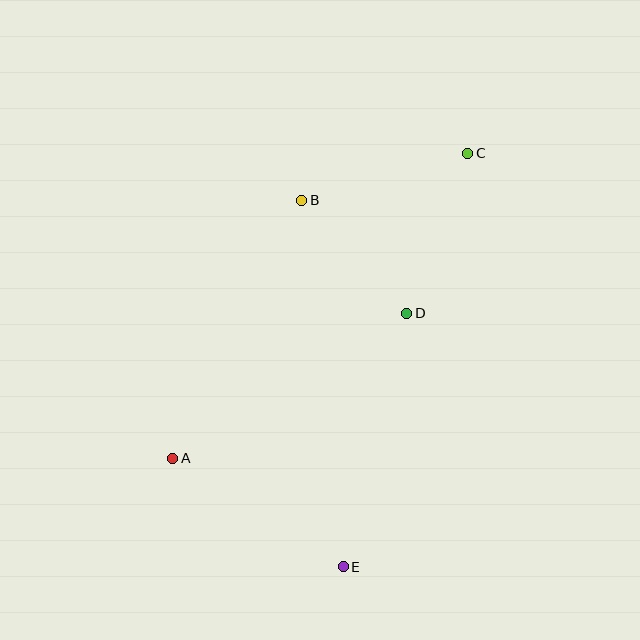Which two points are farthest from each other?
Points C and E are farthest from each other.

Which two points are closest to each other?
Points B and D are closest to each other.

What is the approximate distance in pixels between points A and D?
The distance between A and D is approximately 275 pixels.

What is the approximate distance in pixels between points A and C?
The distance between A and C is approximately 425 pixels.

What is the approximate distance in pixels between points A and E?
The distance between A and E is approximately 202 pixels.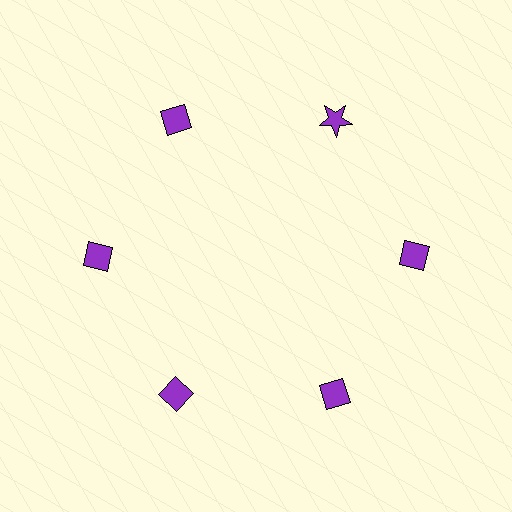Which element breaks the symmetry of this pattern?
The purple star at roughly the 1 o'clock position breaks the symmetry. All other shapes are purple diamonds.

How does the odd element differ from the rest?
It has a different shape: star instead of diamond.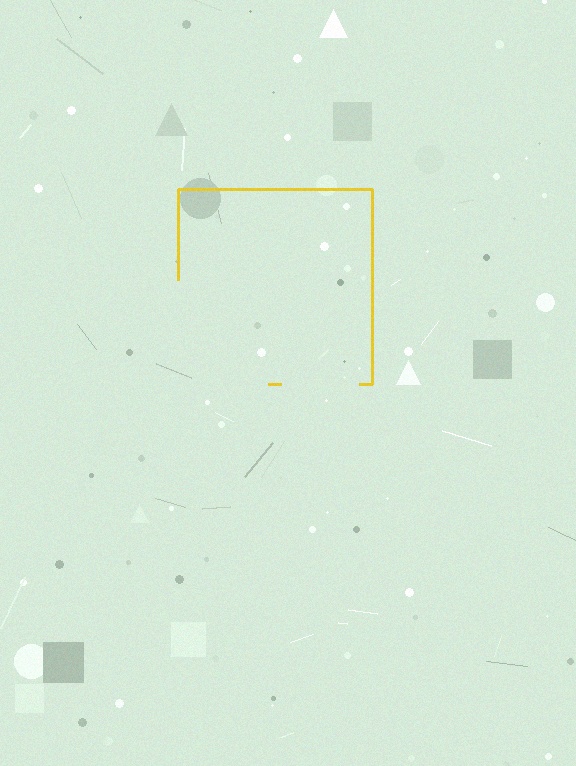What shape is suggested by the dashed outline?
The dashed outline suggests a square.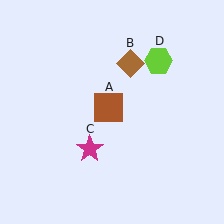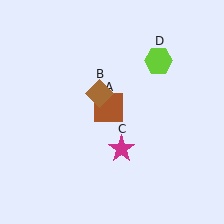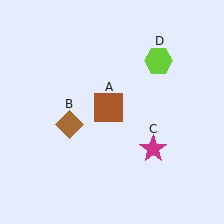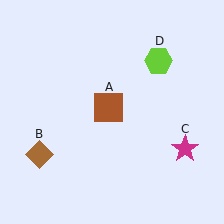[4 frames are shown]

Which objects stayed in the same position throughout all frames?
Brown square (object A) and lime hexagon (object D) remained stationary.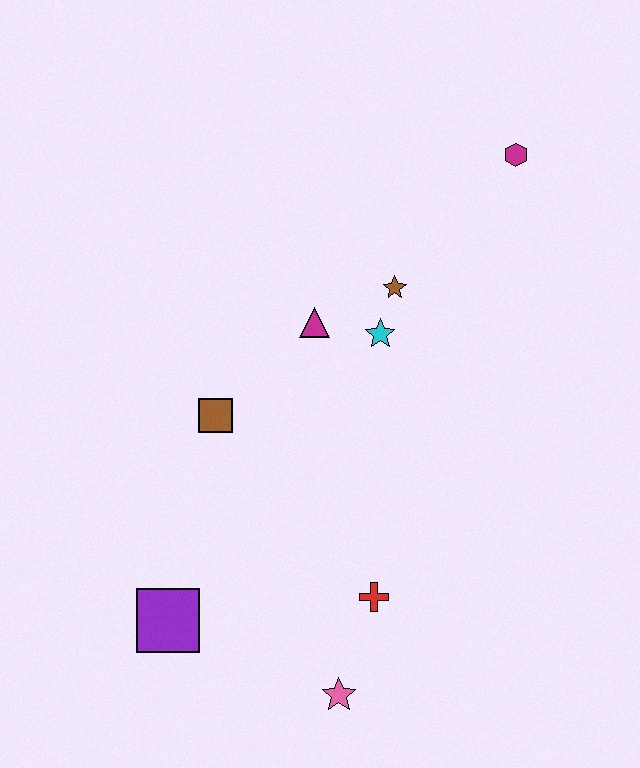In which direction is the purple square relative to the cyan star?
The purple square is below the cyan star.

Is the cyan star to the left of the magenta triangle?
No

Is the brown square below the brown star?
Yes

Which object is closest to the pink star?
The red cross is closest to the pink star.